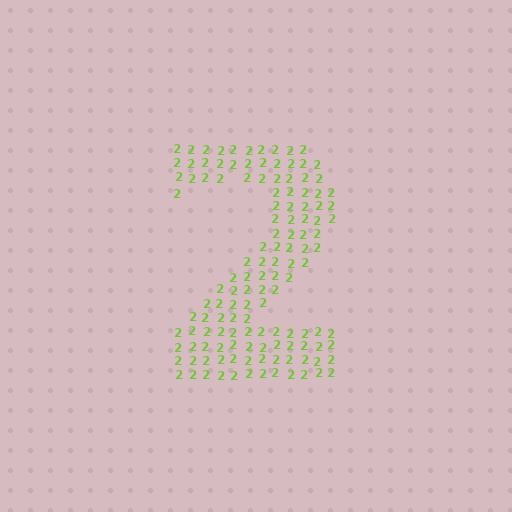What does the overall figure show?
The overall figure shows the digit 2.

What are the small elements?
The small elements are digit 2's.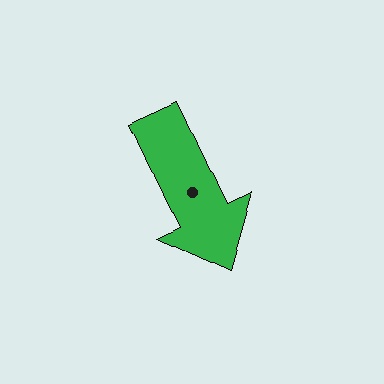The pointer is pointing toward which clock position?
Roughly 5 o'clock.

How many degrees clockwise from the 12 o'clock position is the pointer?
Approximately 155 degrees.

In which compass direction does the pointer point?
Southeast.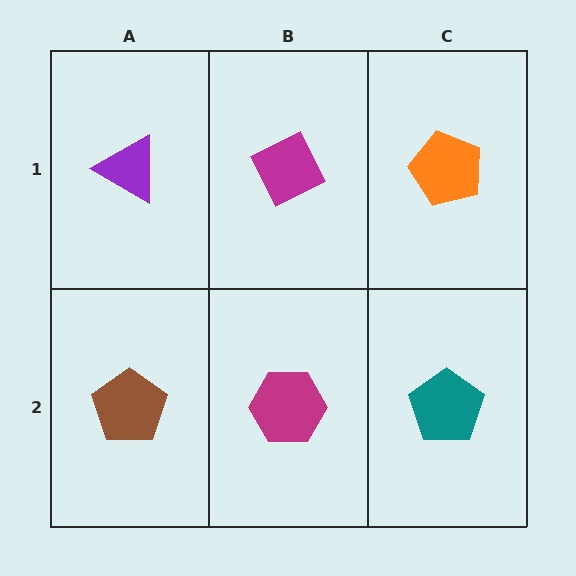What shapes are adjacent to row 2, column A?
A purple triangle (row 1, column A), a magenta hexagon (row 2, column B).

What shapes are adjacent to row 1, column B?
A magenta hexagon (row 2, column B), a purple triangle (row 1, column A), an orange pentagon (row 1, column C).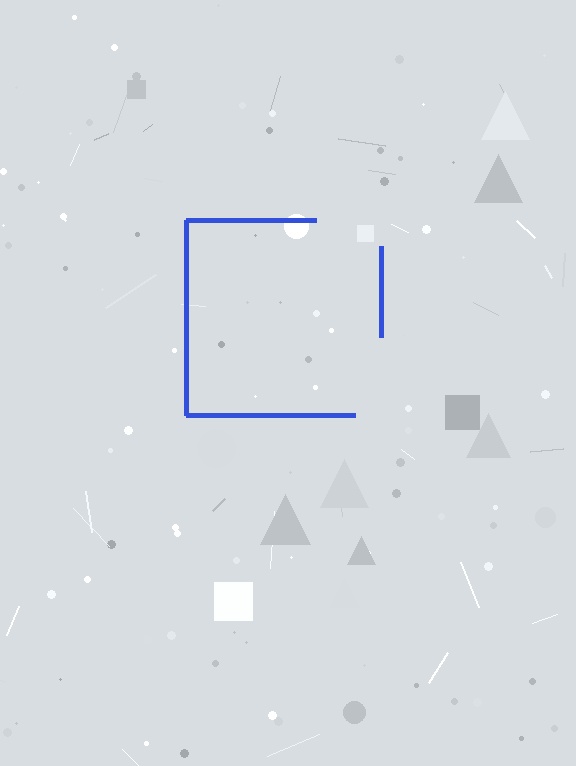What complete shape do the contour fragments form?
The contour fragments form a square.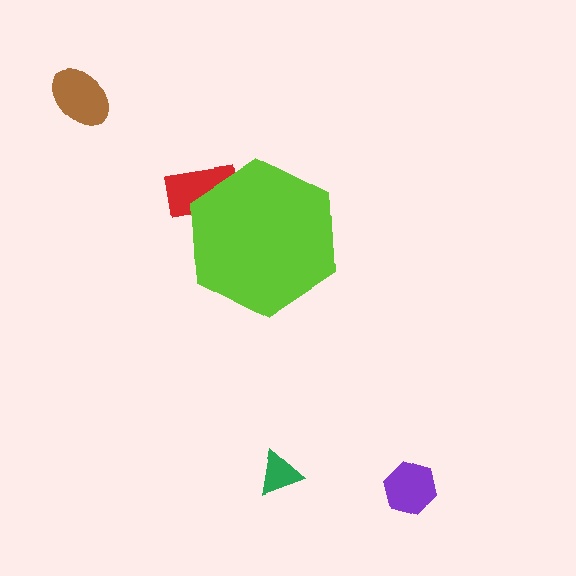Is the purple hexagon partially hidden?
No, the purple hexagon is fully visible.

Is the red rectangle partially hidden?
Yes, the red rectangle is partially hidden behind the lime hexagon.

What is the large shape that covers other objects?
A lime hexagon.